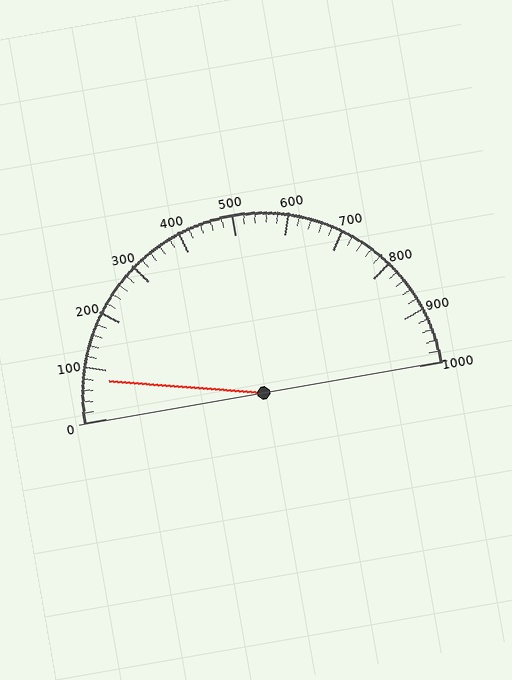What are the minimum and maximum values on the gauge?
The gauge ranges from 0 to 1000.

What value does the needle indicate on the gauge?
The needle indicates approximately 80.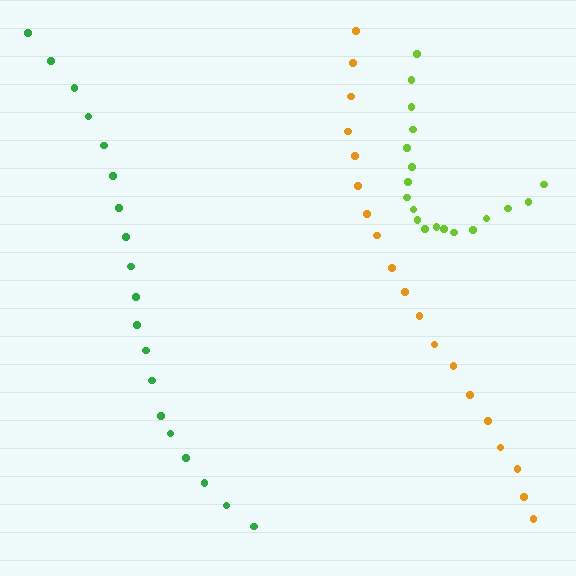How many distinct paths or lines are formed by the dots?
There are 3 distinct paths.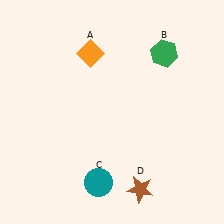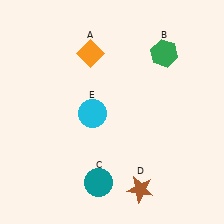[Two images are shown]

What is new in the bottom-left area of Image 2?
A cyan circle (E) was added in the bottom-left area of Image 2.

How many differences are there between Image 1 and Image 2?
There is 1 difference between the two images.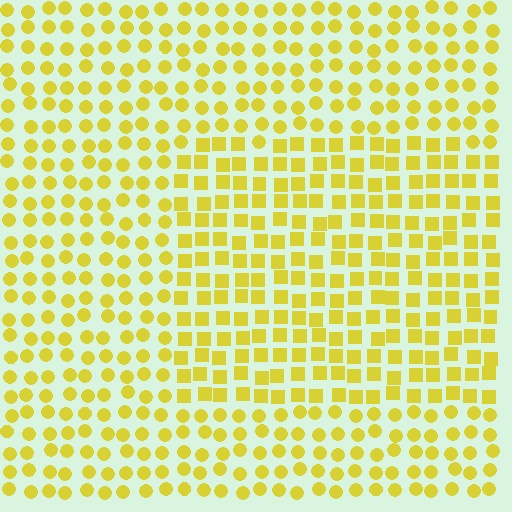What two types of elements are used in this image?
The image uses squares inside the rectangle region and circles outside it.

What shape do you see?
I see a rectangle.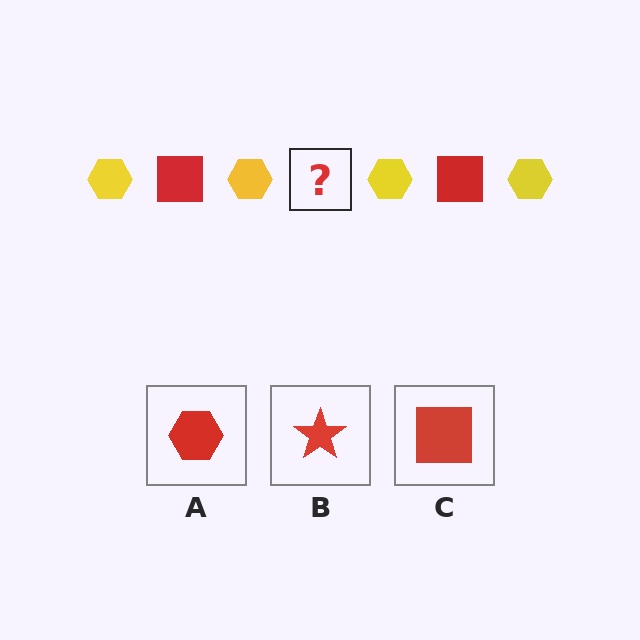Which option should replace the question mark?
Option C.